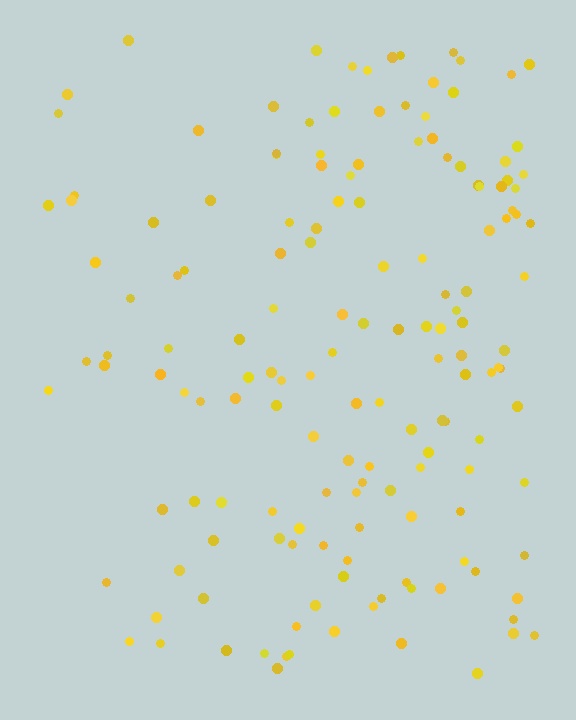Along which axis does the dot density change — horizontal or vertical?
Horizontal.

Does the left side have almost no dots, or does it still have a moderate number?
Still a moderate number, just noticeably fewer than the right.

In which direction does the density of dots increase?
From left to right, with the right side densest.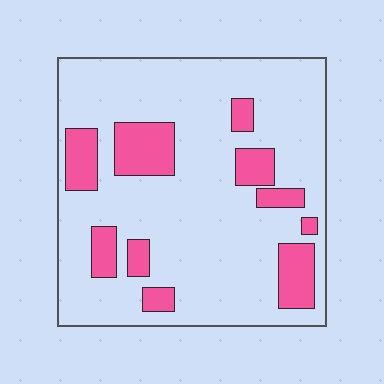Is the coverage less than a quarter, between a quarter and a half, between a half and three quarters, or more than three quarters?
Less than a quarter.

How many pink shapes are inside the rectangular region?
10.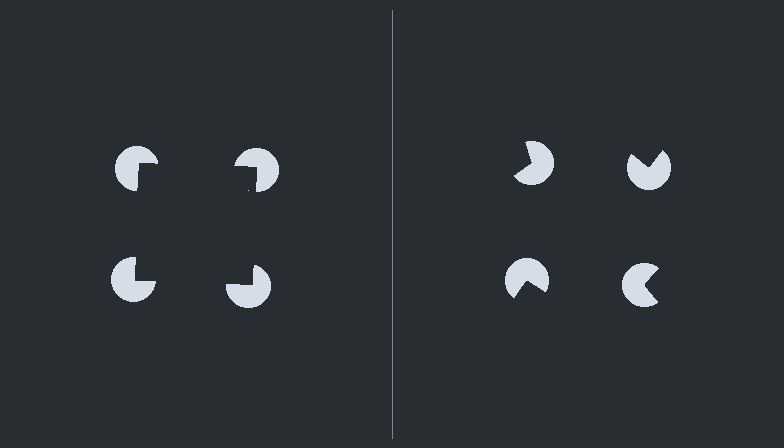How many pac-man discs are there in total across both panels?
8 — 4 on each side.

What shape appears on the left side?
An illusory square.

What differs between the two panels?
The pac-man discs are positioned identically on both sides; only the wedge orientations differ. On the left they align to a square; on the right they are misaligned.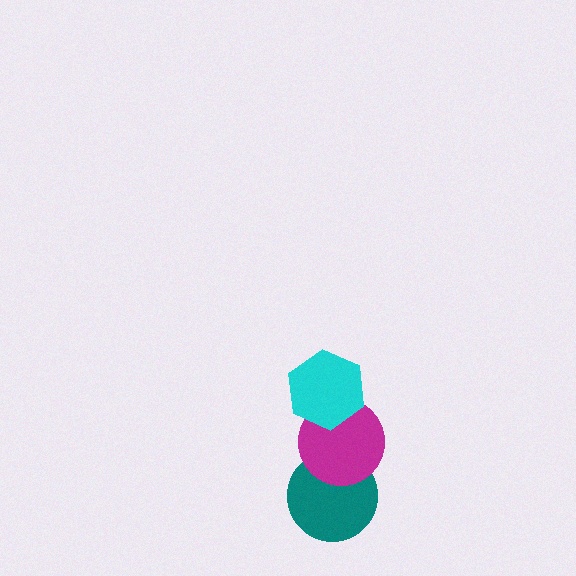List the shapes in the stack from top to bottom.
From top to bottom: the cyan hexagon, the magenta circle, the teal circle.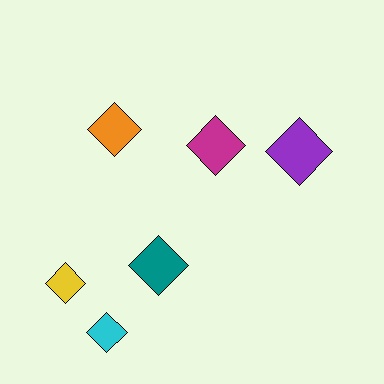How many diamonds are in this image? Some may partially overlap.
There are 6 diamonds.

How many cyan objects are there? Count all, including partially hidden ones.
There is 1 cyan object.